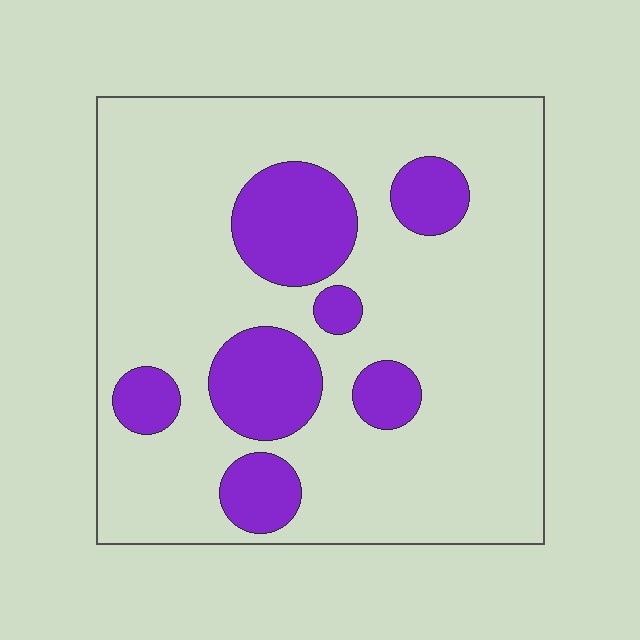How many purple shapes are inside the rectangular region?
7.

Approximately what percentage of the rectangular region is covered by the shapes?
Approximately 20%.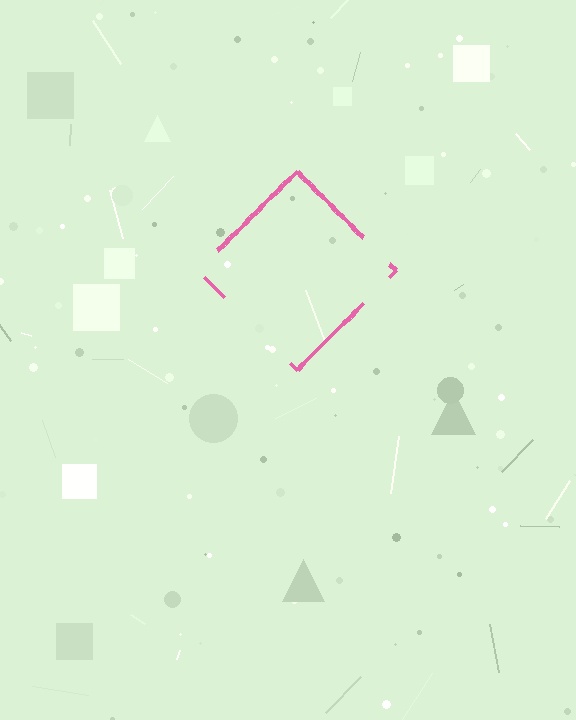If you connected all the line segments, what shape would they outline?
They would outline a diamond.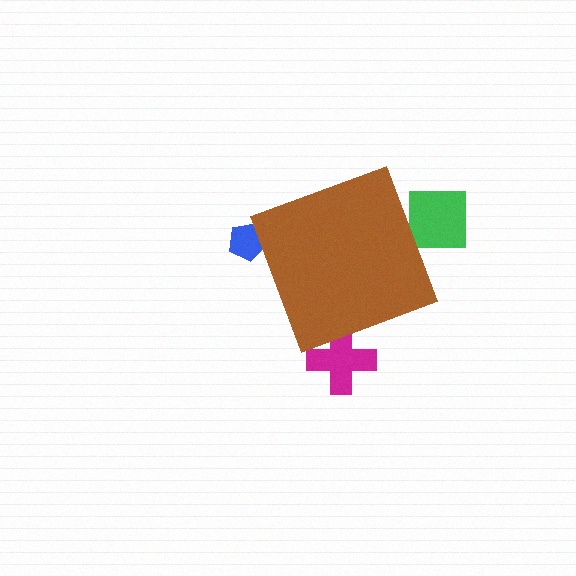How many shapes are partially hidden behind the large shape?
3 shapes are partially hidden.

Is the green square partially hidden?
Yes, the green square is partially hidden behind the brown diamond.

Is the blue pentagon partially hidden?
Yes, the blue pentagon is partially hidden behind the brown diamond.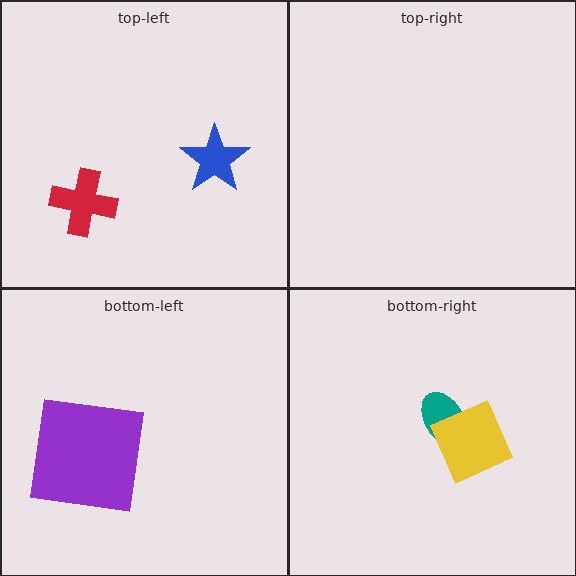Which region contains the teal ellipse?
The bottom-right region.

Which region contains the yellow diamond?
The bottom-right region.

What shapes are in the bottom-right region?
The teal ellipse, the yellow diamond.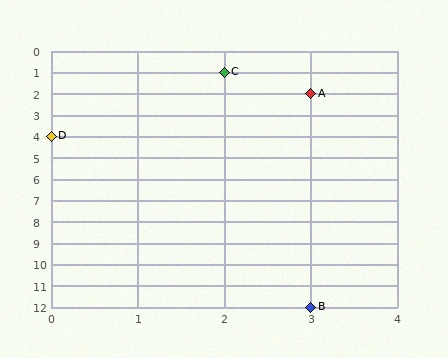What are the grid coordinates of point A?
Point A is at grid coordinates (3, 2).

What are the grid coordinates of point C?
Point C is at grid coordinates (2, 1).